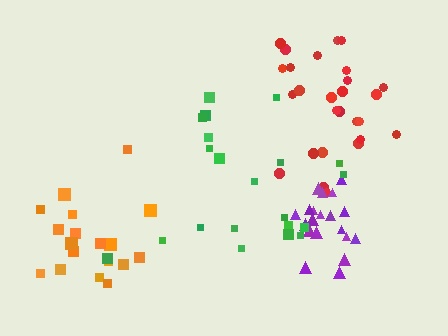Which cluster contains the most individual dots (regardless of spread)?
Red (27).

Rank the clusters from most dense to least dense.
purple, red, orange, green.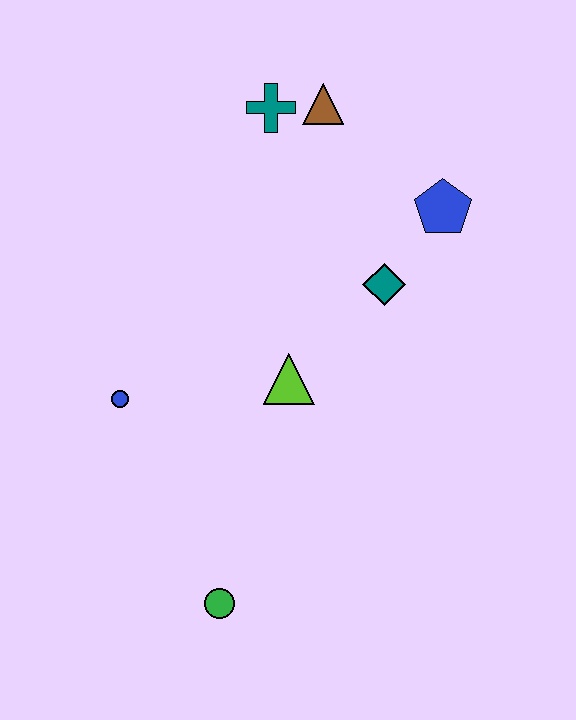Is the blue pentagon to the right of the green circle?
Yes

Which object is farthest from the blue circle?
The blue pentagon is farthest from the blue circle.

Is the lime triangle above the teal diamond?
No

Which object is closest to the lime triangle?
The teal diamond is closest to the lime triangle.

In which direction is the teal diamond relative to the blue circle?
The teal diamond is to the right of the blue circle.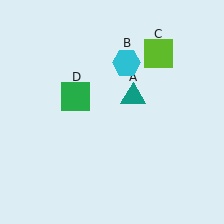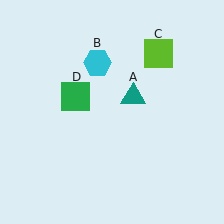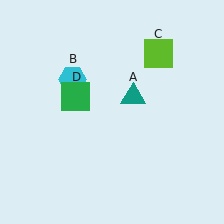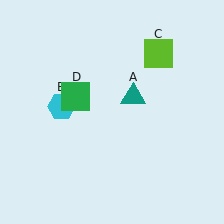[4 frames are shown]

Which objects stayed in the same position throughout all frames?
Teal triangle (object A) and lime square (object C) and green square (object D) remained stationary.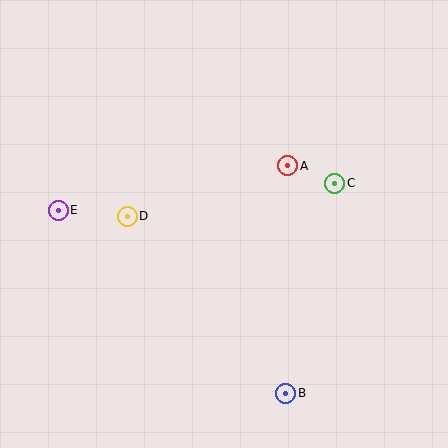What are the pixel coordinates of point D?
Point D is at (127, 216).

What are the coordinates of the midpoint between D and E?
The midpoint between D and E is at (93, 213).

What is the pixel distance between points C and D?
The distance between C and D is 210 pixels.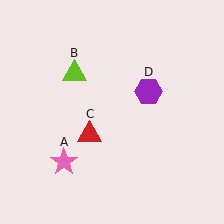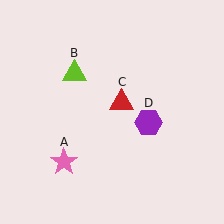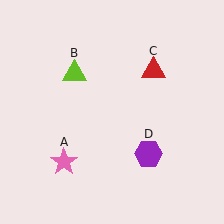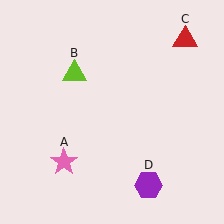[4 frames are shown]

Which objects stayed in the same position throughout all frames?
Pink star (object A) and lime triangle (object B) remained stationary.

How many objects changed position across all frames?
2 objects changed position: red triangle (object C), purple hexagon (object D).